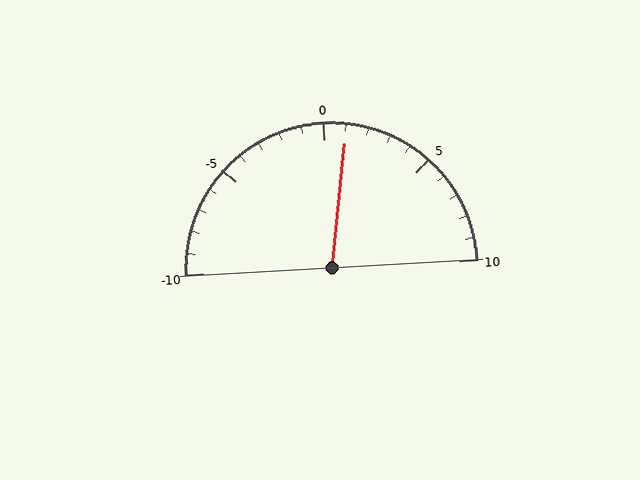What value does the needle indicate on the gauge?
The needle indicates approximately 1.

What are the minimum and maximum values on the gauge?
The gauge ranges from -10 to 10.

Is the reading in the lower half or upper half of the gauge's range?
The reading is in the upper half of the range (-10 to 10).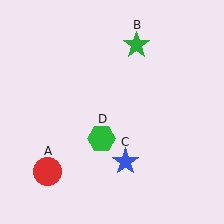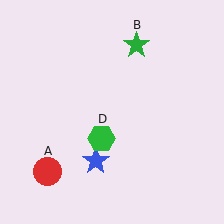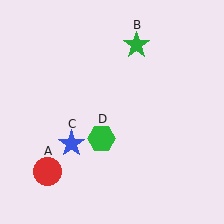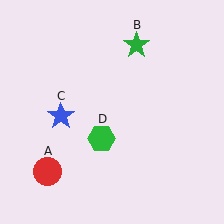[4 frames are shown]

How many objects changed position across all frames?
1 object changed position: blue star (object C).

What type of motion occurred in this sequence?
The blue star (object C) rotated clockwise around the center of the scene.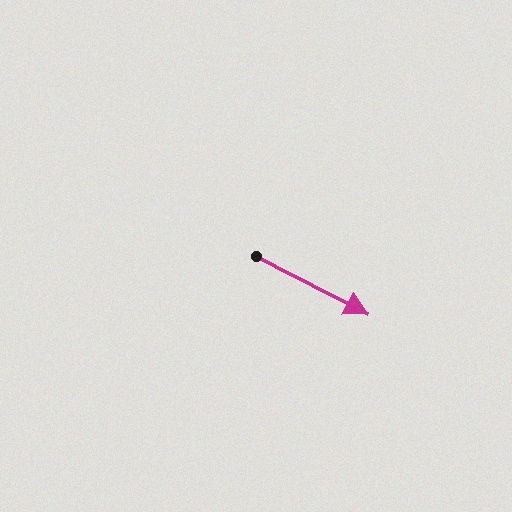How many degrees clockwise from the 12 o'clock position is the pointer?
Approximately 117 degrees.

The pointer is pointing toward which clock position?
Roughly 4 o'clock.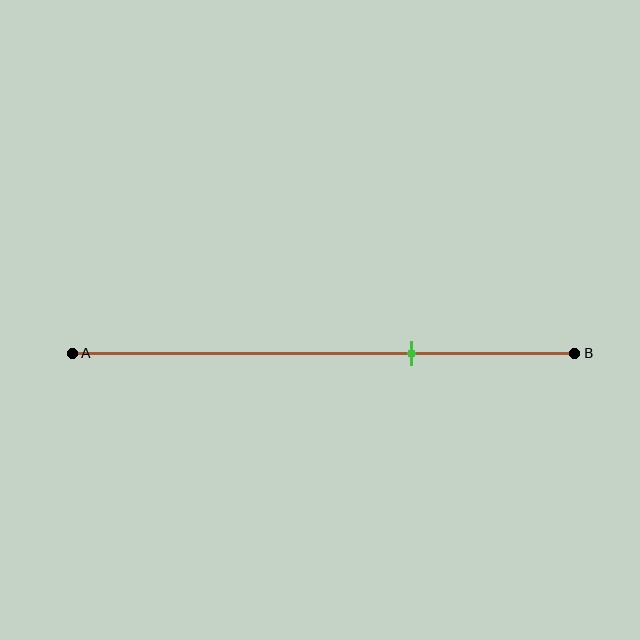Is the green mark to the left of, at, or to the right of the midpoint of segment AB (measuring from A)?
The green mark is to the right of the midpoint of segment AB.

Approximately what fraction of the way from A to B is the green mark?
The green mark is approximately 70% of the way from A to B.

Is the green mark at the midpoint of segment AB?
No, the mark is at about 70% from A, not at the 50% midpoint.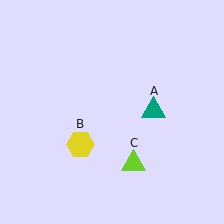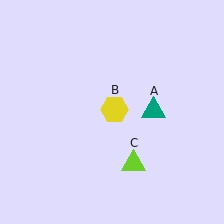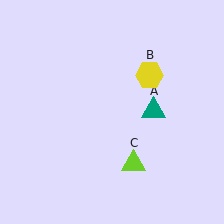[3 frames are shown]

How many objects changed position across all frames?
1 object changed position: yellow hexagon (object B).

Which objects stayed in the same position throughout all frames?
Teal triangle (object A) and lime triangle (object C) remained stationary.